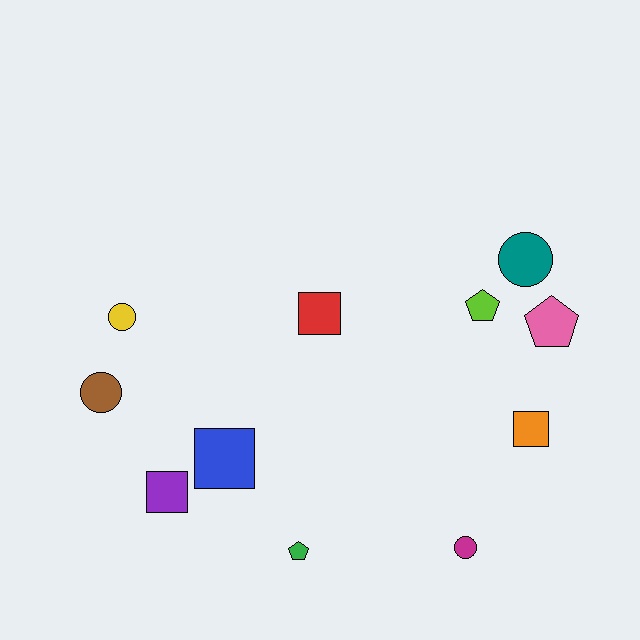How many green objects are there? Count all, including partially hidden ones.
There is 1 green object.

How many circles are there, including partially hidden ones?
There are 4 circles.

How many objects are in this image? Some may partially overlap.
There are 11 objects.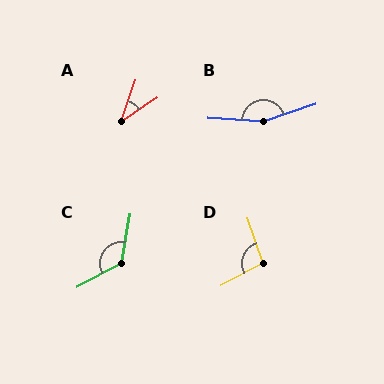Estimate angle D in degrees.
Approximately 99 degrees.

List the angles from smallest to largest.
A (37°), D (99°), C (128°), B (158°).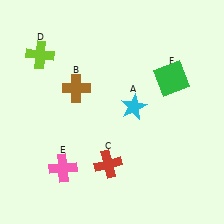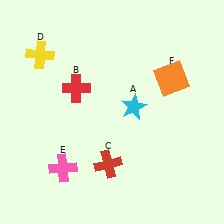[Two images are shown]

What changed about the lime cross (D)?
In Image 1, D is lime. In Image 2, it changed to yellow.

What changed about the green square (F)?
In Image 1, F is green. In Image 2, it changed to orange.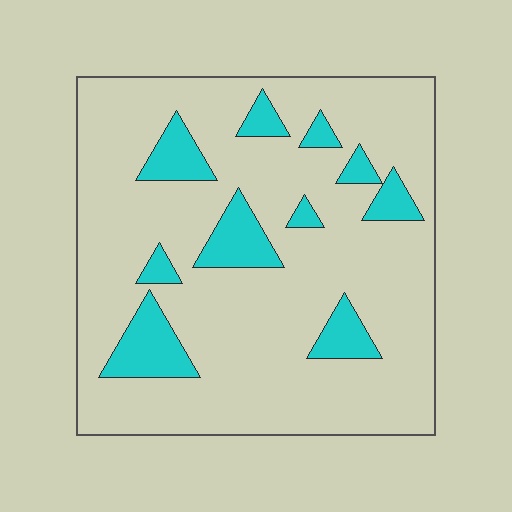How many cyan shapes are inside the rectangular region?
10.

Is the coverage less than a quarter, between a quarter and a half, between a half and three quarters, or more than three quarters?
Less than a quarter.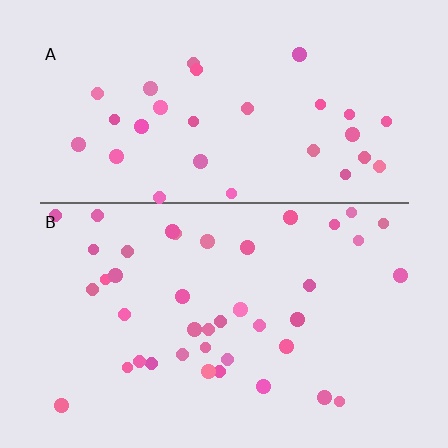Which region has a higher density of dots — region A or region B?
B (the bottom).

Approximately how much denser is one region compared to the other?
Approximately 1.4× — region B over region A.